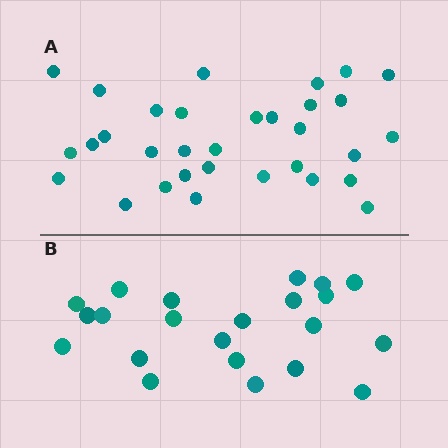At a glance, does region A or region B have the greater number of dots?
Region A (the top region) has more dots.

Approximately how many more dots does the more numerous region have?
Region A has roughly 10 or so more dots than region B.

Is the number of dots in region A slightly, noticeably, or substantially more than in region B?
Region A has substantially more. The ratio is roughly 1.5 to 1.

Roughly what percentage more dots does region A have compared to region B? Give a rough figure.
About 45% more.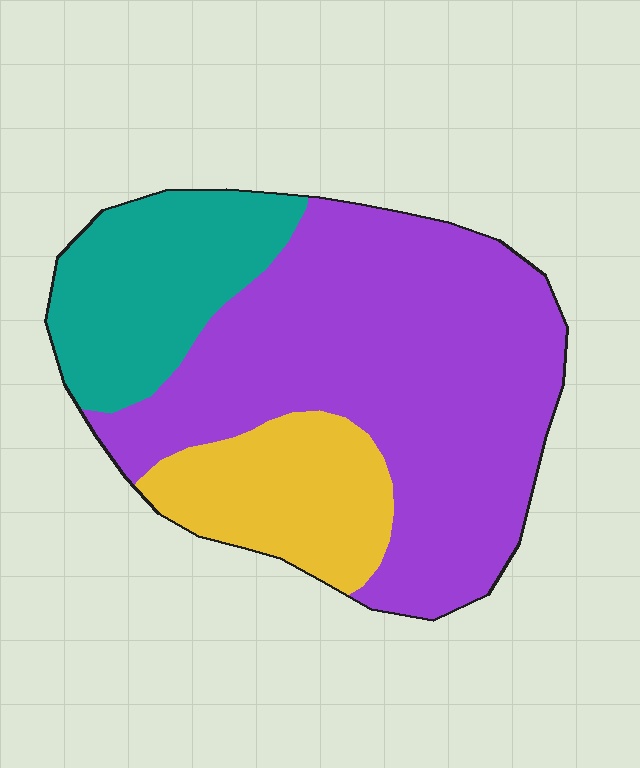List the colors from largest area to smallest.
From largest to smallest: purple, teal, yellow.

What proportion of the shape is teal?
Teal takes up about one fifth (1/5) of the shape.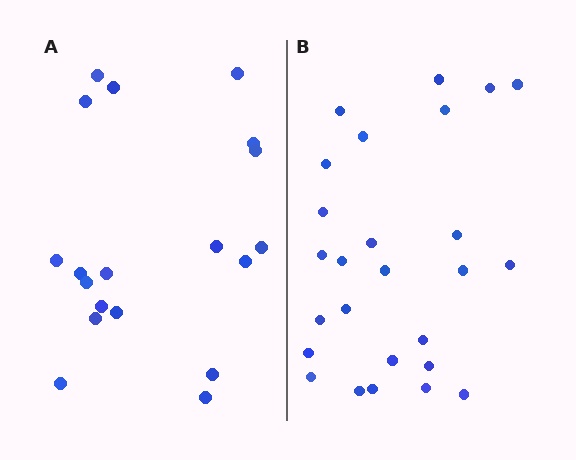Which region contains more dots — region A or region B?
Region B (the right region) has more dots.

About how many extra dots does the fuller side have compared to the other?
Region B has roughly 8 or so more dots than region A.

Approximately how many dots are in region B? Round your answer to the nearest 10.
About 30 dots. (The exact count is 26, which rounds to 30.)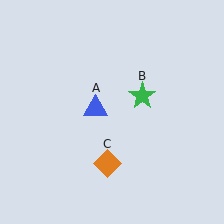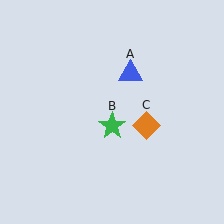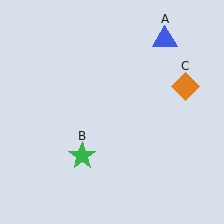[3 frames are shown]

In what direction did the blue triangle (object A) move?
The blue triangle (object A) moved up and to the right.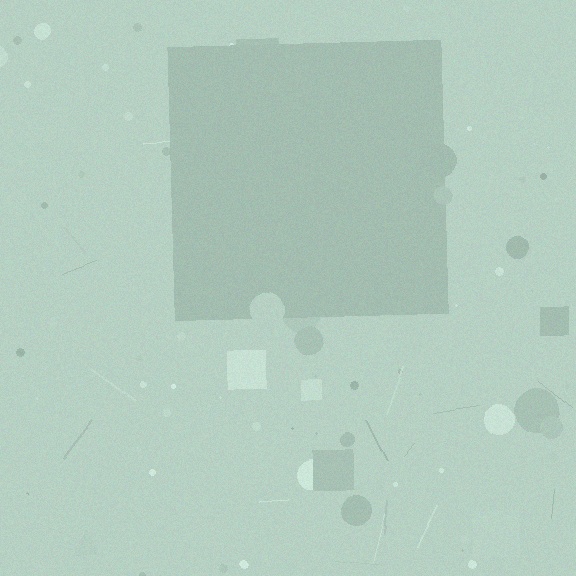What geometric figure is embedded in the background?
A square is embedded in the background.